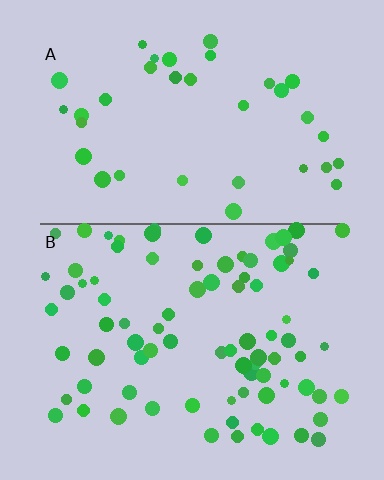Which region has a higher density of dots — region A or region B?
B (the bottom).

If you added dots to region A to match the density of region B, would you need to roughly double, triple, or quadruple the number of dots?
Approximately double.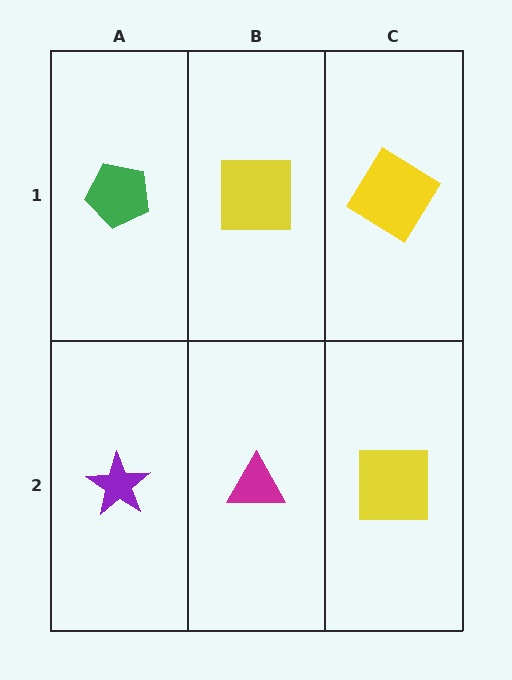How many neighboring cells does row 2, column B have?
3.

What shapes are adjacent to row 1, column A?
A purple star (row 2, column A), a yellow square (row 1, column B).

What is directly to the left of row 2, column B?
A purple star.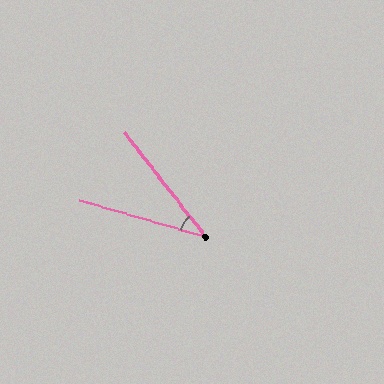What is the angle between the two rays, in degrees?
Approximately 35 degrees.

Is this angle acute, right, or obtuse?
It is acute.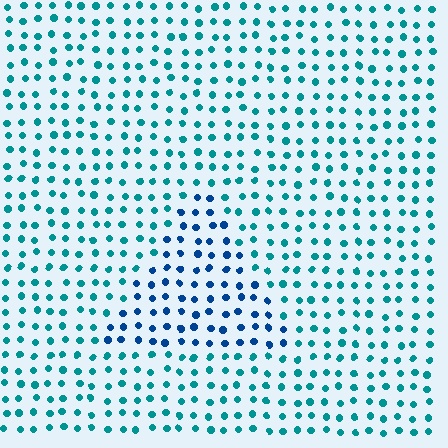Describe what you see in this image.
The image is filled with small teal elements in a uniform arrangement. A triangle-shaped region is visible where the elements are tinted to a slightly different hue, forming a subtle color boundary.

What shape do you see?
I see a triangle.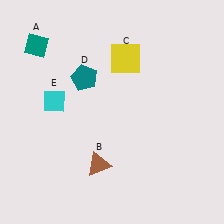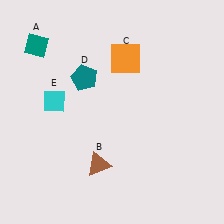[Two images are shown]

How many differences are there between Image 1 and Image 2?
There is 1 difference between the two images.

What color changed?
The square (C) changed from yellow in Image 1 to orange in Image 2.